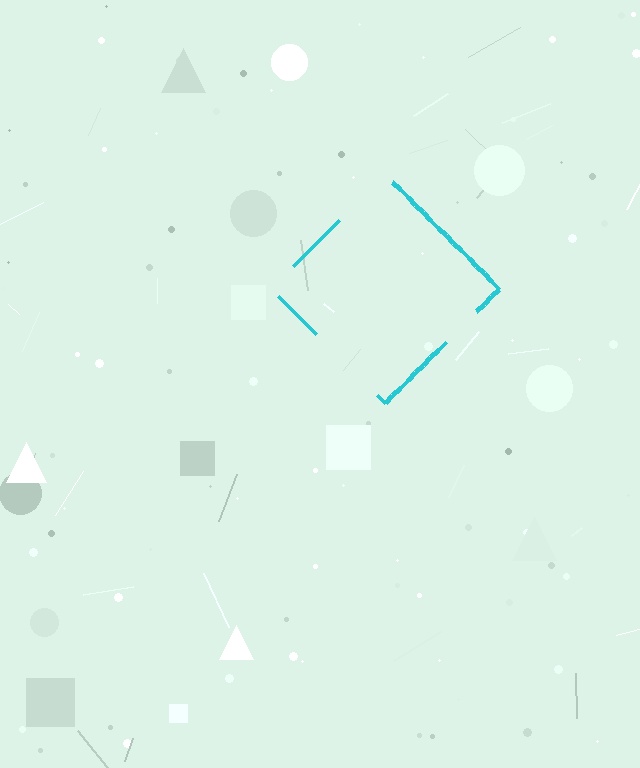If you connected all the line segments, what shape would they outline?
They would outline a diamond.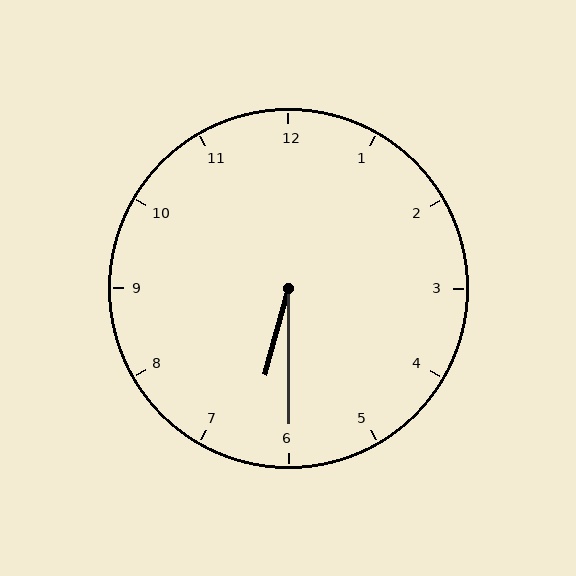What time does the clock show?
6:30.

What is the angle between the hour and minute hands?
Approximately 15 degrees.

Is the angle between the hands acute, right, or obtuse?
It is acute.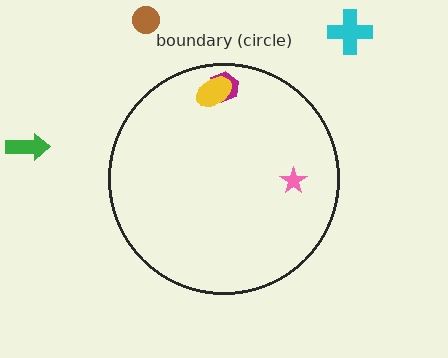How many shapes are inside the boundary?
3 inside, 3 outside.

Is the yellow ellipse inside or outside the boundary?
Inside.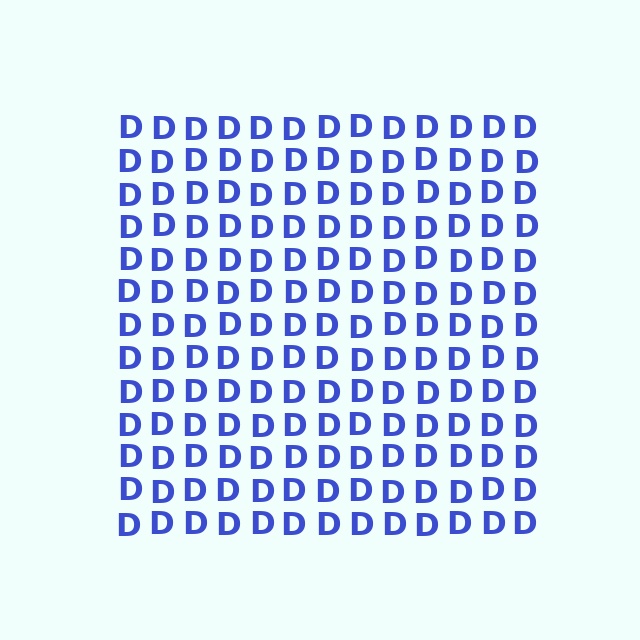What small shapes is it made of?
It is made of small letter D's.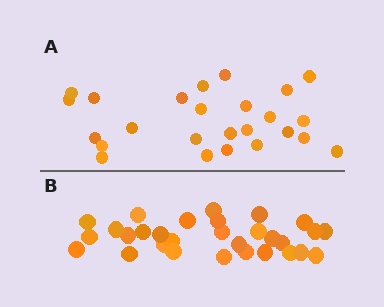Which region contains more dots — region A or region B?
Region B (the bottom region) has more dots.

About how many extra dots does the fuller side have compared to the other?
Region B has about 5 more dots than region A.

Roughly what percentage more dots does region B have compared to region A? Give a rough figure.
About 20% more.